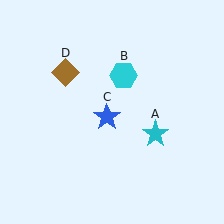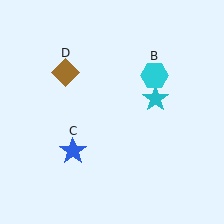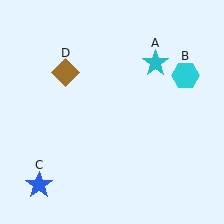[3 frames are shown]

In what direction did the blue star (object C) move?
The blue star (object C) moved down and to the left.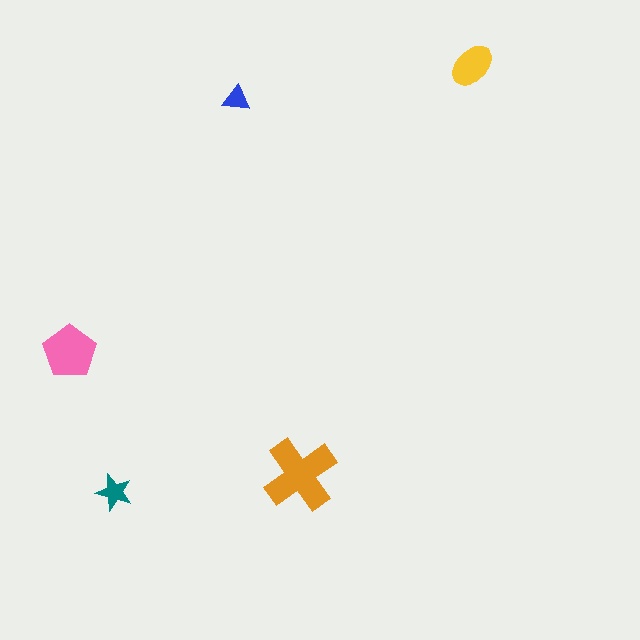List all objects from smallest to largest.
The blue triangle, the teal star, the yellow ellipse, the pink pentagon, the orange cross.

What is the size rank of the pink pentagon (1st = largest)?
2nd.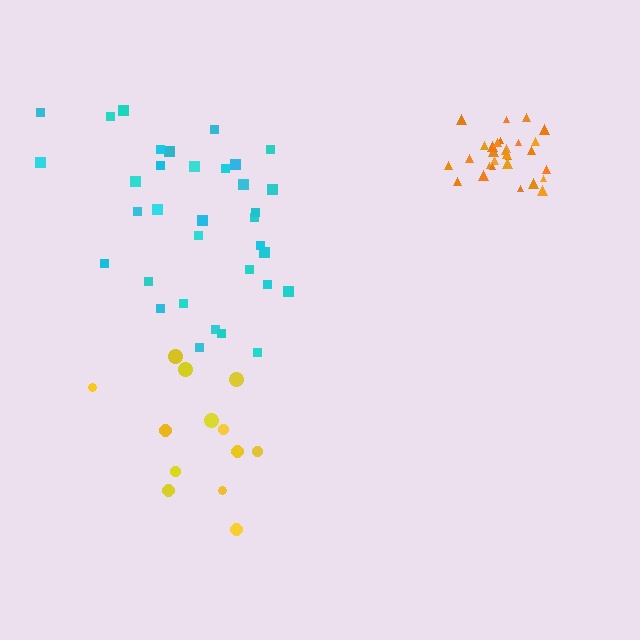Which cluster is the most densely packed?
Orange.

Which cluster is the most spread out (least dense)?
Cyan.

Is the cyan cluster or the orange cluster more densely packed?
Orange.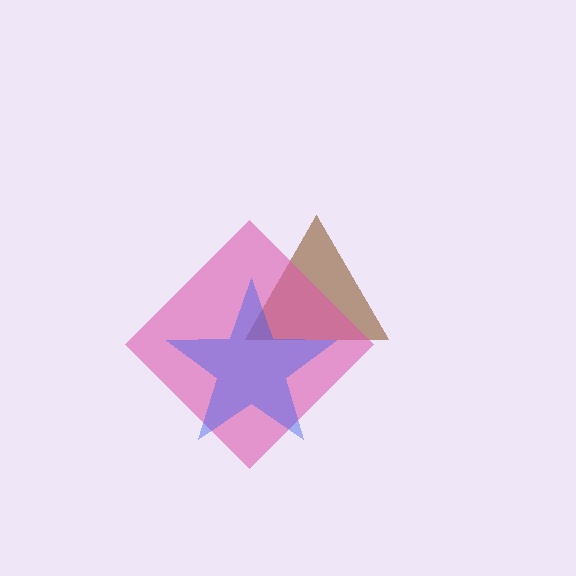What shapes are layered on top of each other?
The layered shapes are: a brown triangle, a pink diamond, a blue star.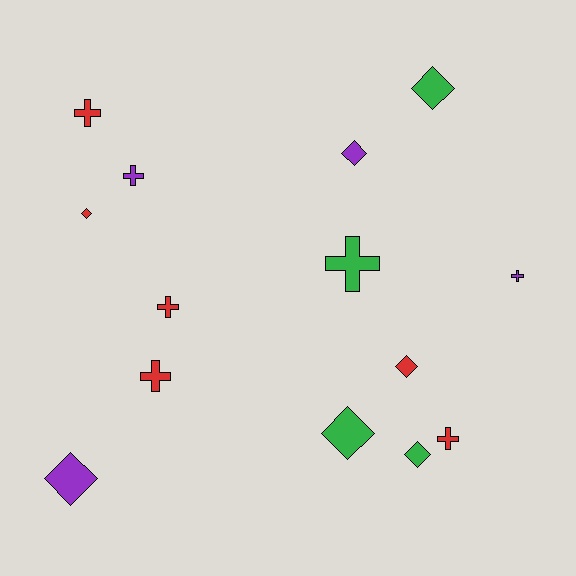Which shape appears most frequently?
Cross, with 7 objects.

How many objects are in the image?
There are 14 objects.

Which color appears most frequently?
Red, with 6 objects.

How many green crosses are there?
There is 1 green cross.